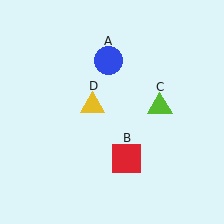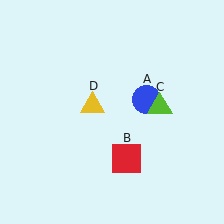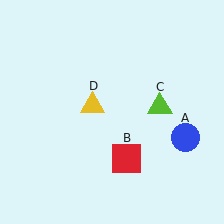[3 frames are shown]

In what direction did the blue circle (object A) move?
The blue circle (object A) moved down and to the right.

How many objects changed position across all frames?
1 object changed position: blue circle (object A).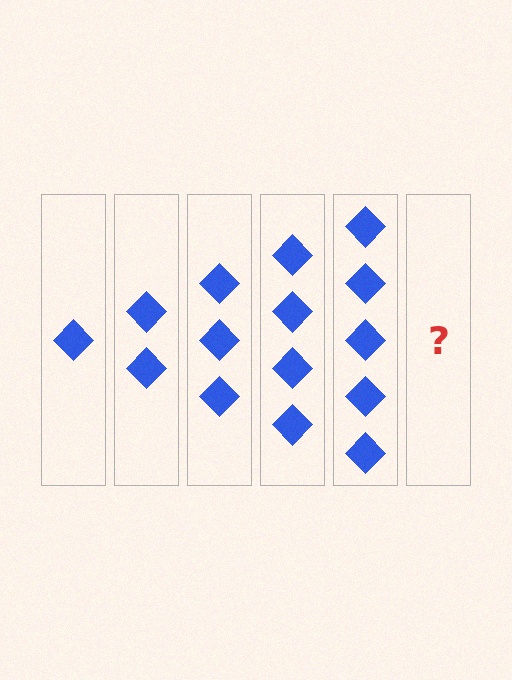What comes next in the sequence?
The next element should be 6 diamonds.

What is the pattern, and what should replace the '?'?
The pattern is that each step adds one more diamond. The '?' should be 6 diamonds.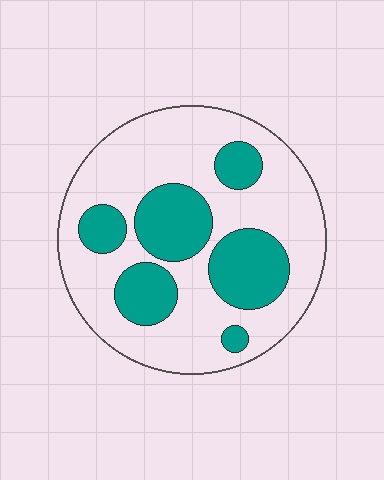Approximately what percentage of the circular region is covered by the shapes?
Approximately 30%.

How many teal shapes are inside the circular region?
6.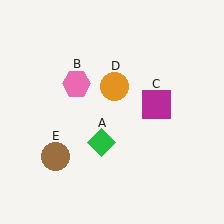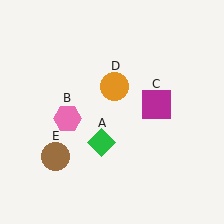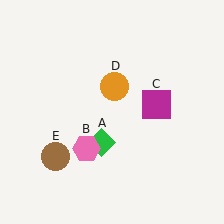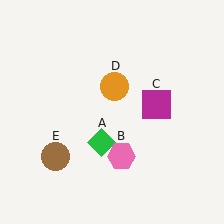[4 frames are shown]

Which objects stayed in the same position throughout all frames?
Green diamond (object A) and magenta square (object C) and orange circle (object D) and brown circle (object E) remained stationary.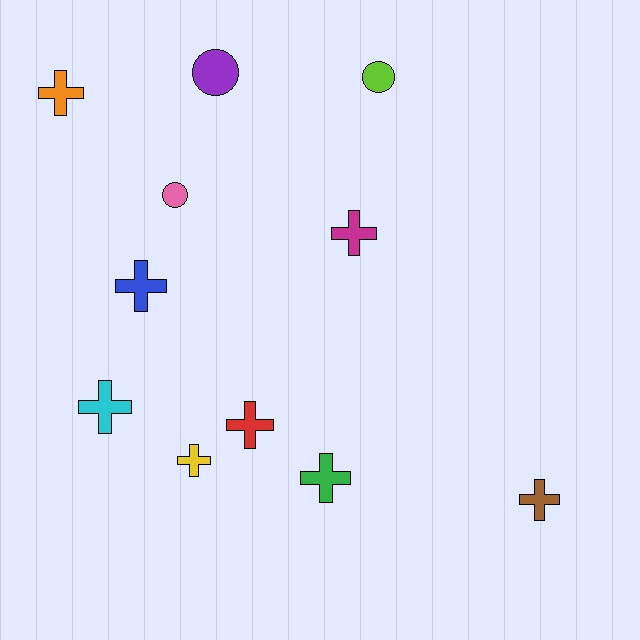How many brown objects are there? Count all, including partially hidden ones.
There is 1 brown object.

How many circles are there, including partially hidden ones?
There are 3 circles.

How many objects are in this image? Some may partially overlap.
There are 11 objects.